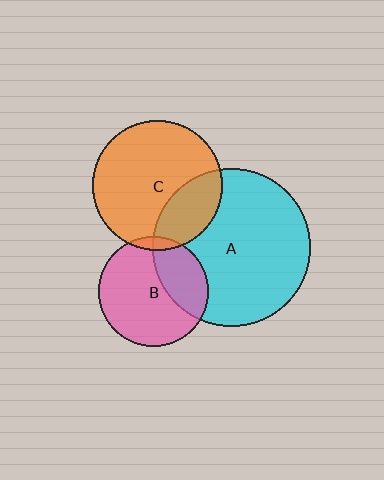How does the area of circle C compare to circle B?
Approximately 1.4 times.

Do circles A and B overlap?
Yes.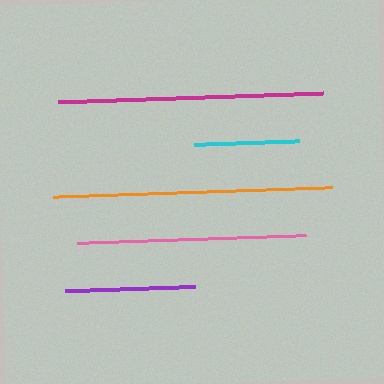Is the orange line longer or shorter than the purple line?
The orange line is longer than the purple line.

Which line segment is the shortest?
The cyan line is the shortest at approximately 105 pixels.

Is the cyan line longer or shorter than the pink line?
The pink line is longer than the cyan line.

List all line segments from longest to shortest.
From longest to shortest: orange, magenta, pink, purple, cyan.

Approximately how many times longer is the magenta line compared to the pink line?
The magenta line is approximately 1.2 times the length of the pink line.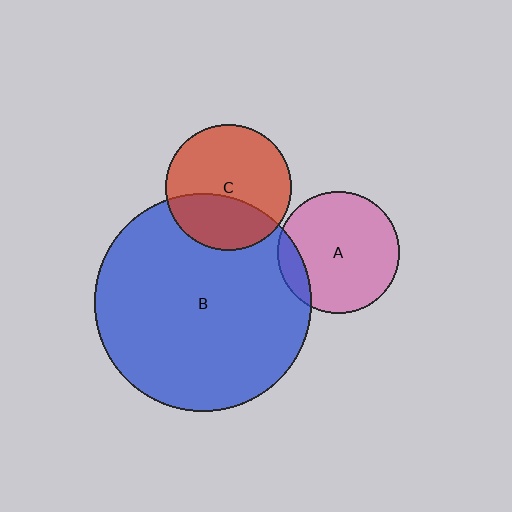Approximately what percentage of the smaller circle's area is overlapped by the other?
Approximately 15%.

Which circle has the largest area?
Circle B (blue).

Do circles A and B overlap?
Yes.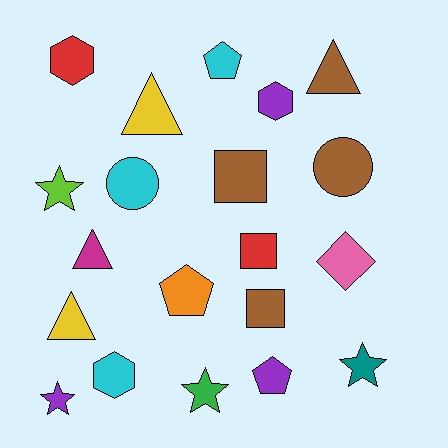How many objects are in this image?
There are 20 objects.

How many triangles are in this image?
There are 4 triangles.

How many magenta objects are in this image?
There is 1 magenta object.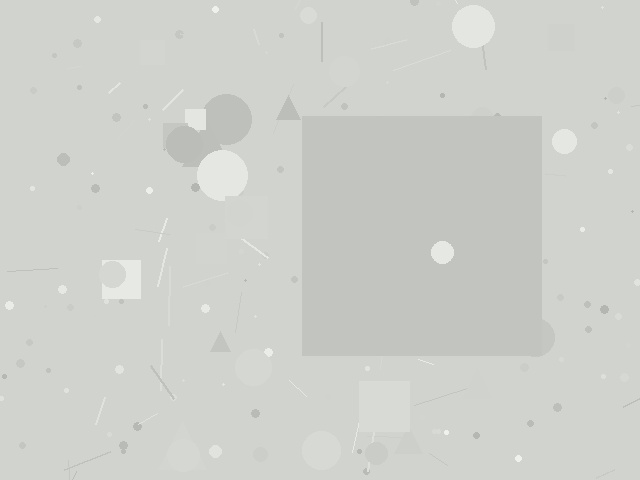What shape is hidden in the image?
A square is hidden in the image.